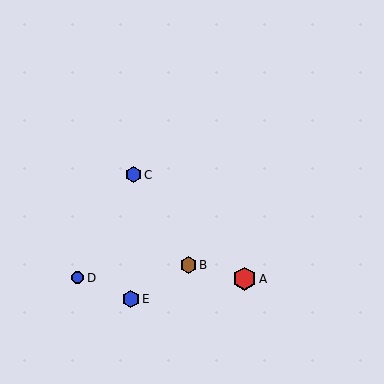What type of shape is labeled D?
Shape D is a blue circle.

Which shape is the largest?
The red hexagon (labeled A) is the largest.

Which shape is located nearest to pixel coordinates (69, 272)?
The blue circle (labeled D) at (78, 278) is nearest to that location.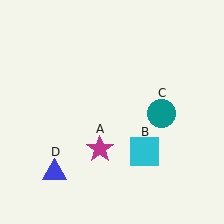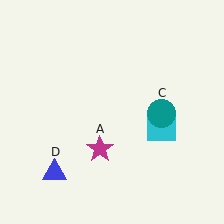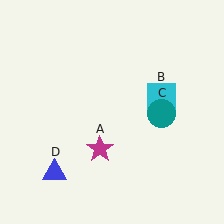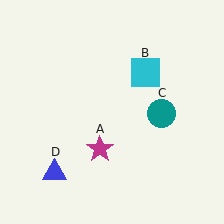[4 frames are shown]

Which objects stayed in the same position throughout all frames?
Magenta star (object A) and teal circle (object C) and blue triangle (object D) remained stationary.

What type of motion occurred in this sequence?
The cyan square (object B) rotated counterclockwise around the center of the scene.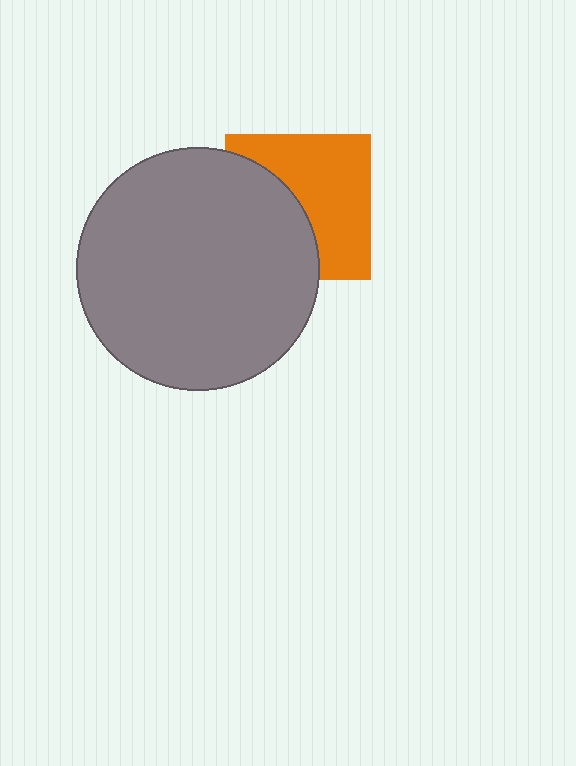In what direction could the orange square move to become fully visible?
The orange square could move right. That would shift it out from behind the gray circle entirely.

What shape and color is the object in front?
The object in front is a gray circle.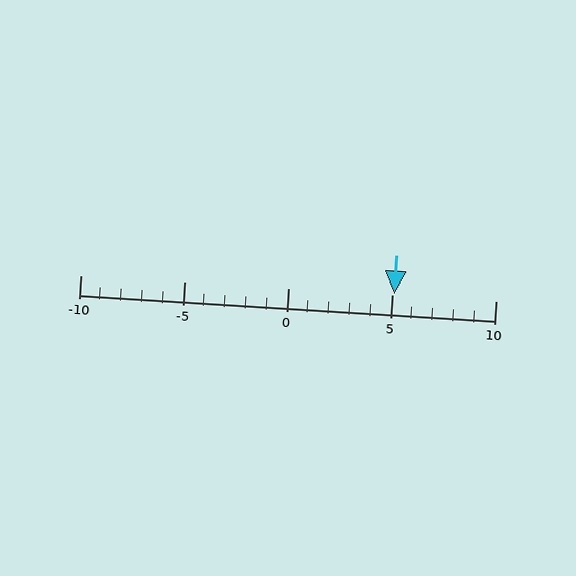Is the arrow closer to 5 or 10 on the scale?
The arrow is closer to 5.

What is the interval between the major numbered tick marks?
The major tick marks are spaced 5 units apart.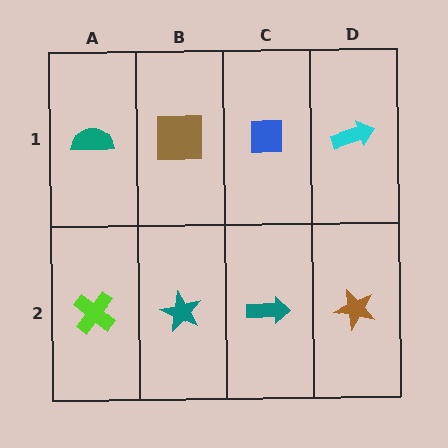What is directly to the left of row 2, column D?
A teal arrow.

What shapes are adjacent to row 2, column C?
A blue square (row 1, column C), a teal star (row 2, column B), a brown star (row 2, column D).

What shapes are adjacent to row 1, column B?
A teal star (row 2, column B), a teal semicircle (row 1, column A), a blue square (row 1, column C).